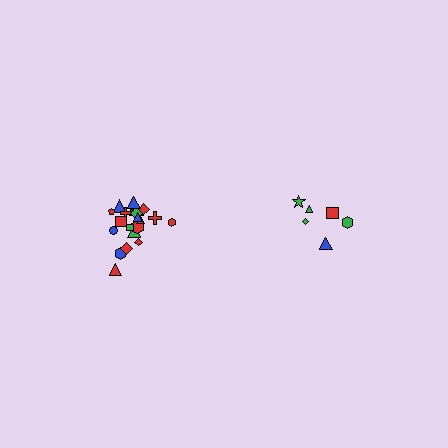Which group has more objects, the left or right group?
The left group.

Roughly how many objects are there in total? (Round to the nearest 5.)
Roughly 30 objects in total.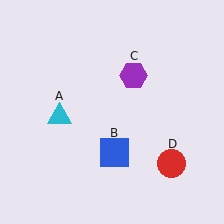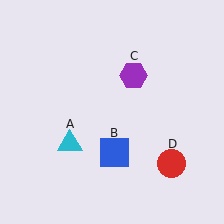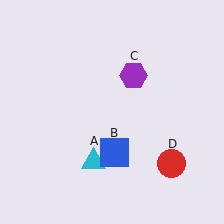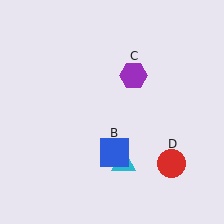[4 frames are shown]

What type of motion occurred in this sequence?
The cyan triangle (object A) rotated counterclockwise around the center of the scene.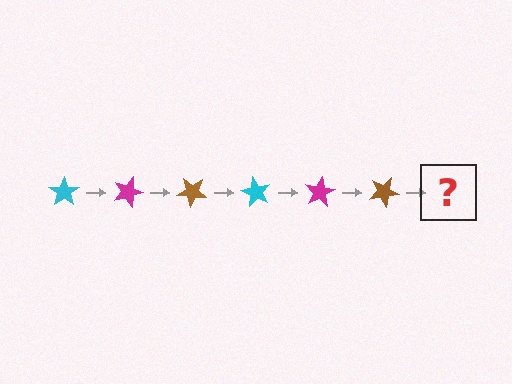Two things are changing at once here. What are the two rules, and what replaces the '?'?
The two rules are that it rotates 20 degrees each step and the color cycles through cyan, magenta, and brown. The '?' should be a cyan star, rotated 120 degrees from the start.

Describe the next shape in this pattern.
It should be a cyan star, rotated 120 degrees from the start.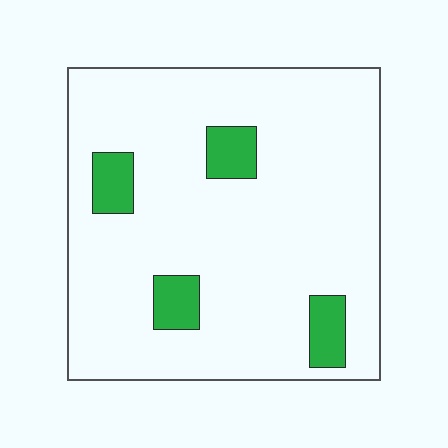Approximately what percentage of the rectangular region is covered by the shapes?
Approximately 10%.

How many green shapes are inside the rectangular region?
4.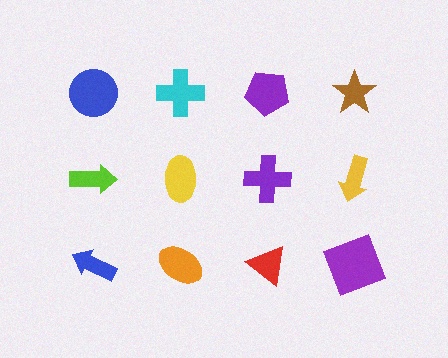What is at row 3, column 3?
A red triangle.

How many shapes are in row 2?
4 shapes.